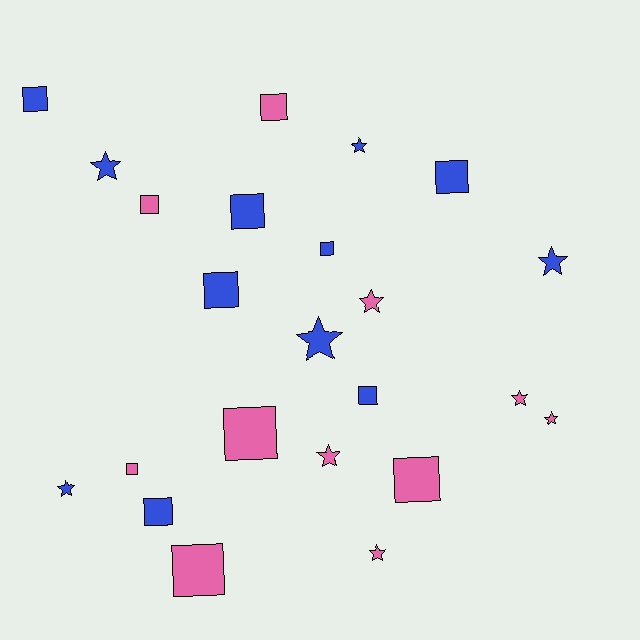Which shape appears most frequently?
Square, with 13 objects.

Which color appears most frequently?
Blue, with 12 objects.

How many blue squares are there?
There are 7 blue squares.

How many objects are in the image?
There are 23 objects.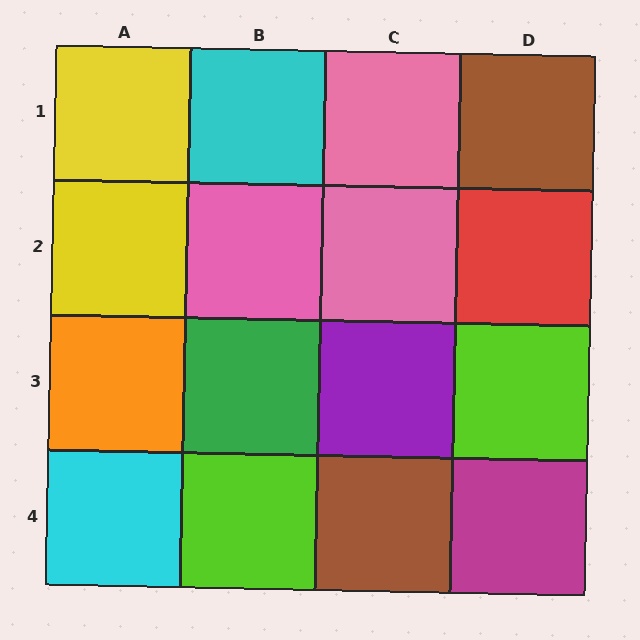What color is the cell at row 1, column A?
Yellow.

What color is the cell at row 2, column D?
Red.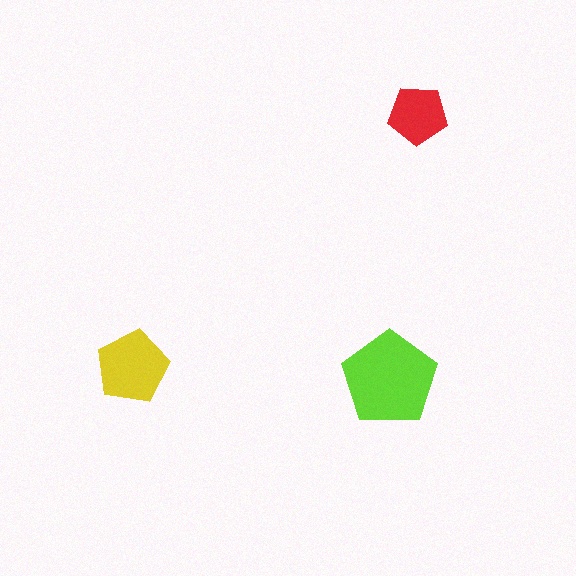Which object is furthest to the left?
The yellow pentagon is leftmost.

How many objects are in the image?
There are 3 objects in the image.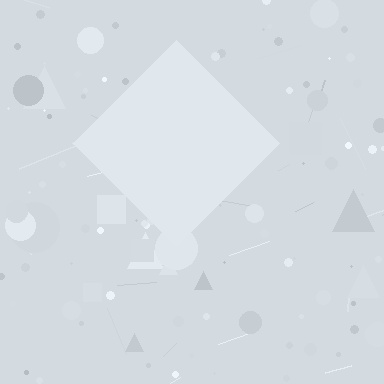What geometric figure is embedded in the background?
A diamond is embedded in the background.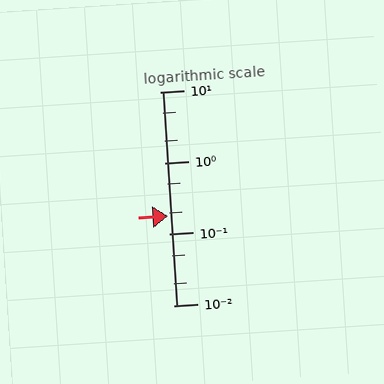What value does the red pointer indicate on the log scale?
The pointer indicates approximately 0.18.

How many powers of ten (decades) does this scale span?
The scale spans 3 decades, from 0.01 to 10.